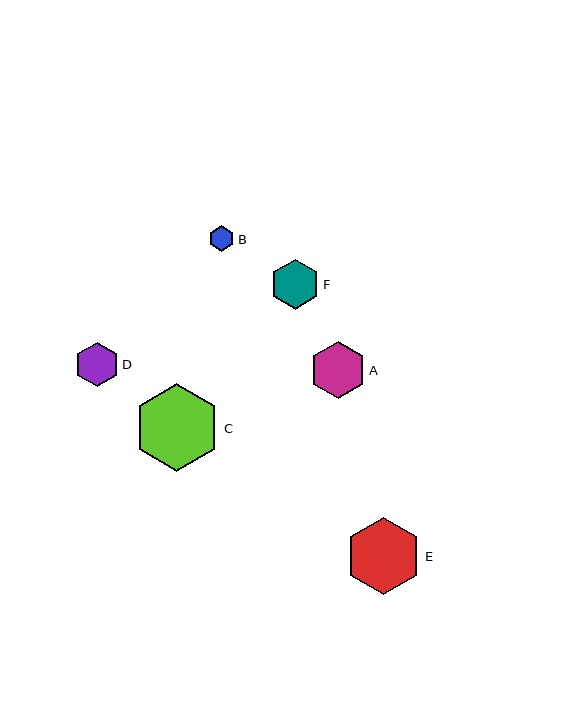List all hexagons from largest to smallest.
From largest to smallest: C, E, A, F, D, B.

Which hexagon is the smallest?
Hexagon B is the smallest with a size of approximately 25 pixels.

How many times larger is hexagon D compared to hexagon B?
Hexagon D is approximately 1.8 times the size of hexagon B.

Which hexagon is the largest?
Hexagon C is the largest with a size of approximately 87 pixels.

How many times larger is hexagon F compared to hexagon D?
Hexagon F is approximately 1.1 times the size of hexagon D.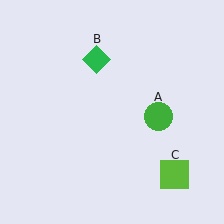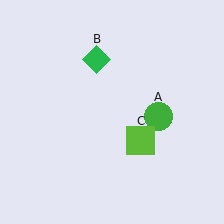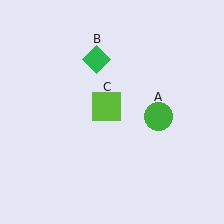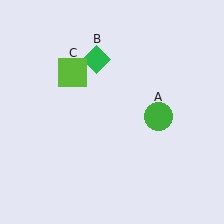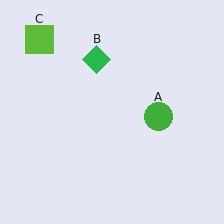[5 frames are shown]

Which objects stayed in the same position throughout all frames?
Green circle (object A) and green diamond (object B) remained stationary.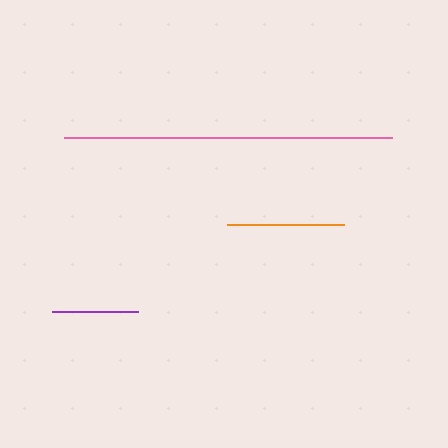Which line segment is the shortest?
The purple line is the shortest at approximately 86 pixels.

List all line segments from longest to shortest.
From longest to shortest: pink, orange, purple.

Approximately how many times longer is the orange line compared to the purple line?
The orange line is approximately 1.4 times the length of the purple line.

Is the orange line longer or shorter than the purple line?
The orange line is longer than the purple line.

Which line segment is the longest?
The pink line is the longest at approximately 327 pixels.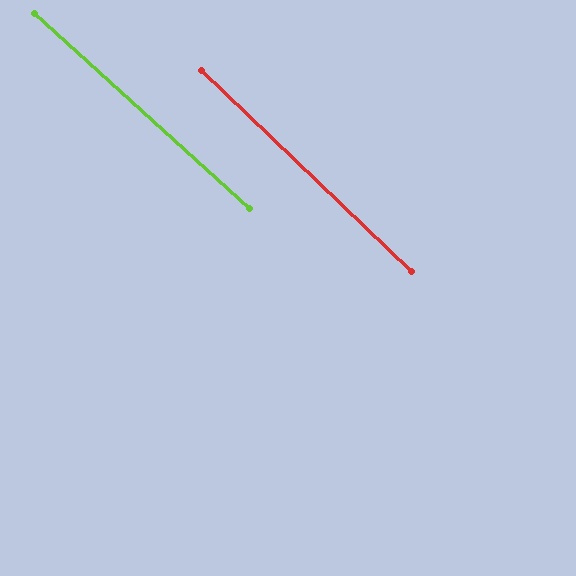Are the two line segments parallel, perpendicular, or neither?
Parallel — their directions differ by only 1.5°.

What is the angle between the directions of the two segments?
Approximately 1 degree.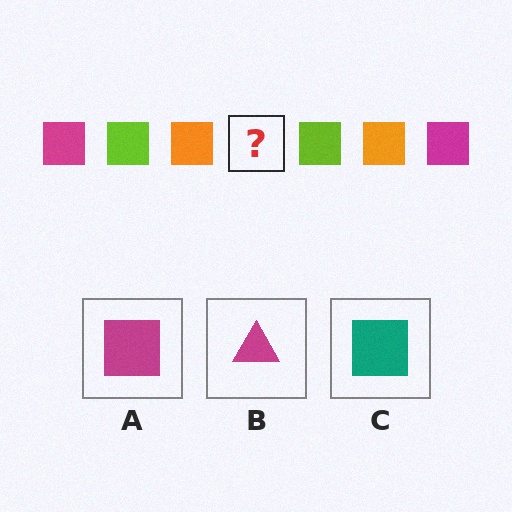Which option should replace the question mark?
Option A.